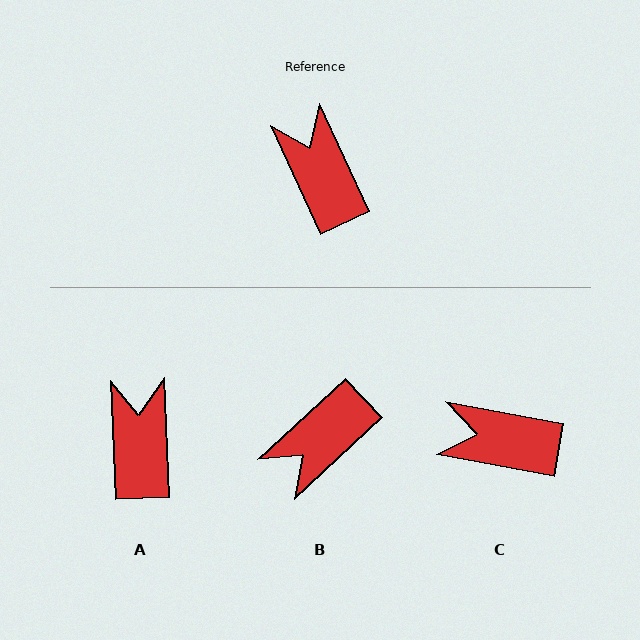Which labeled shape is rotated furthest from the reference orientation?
B, about 108 degrees away.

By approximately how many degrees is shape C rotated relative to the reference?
Approximately 55 degrees counter-clockwise.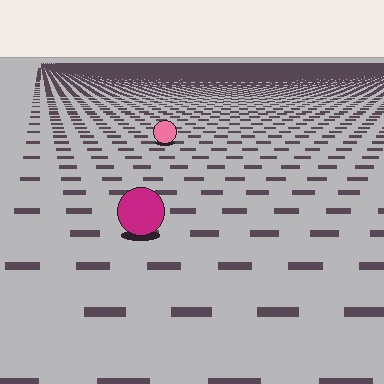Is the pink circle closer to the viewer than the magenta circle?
No. The magenta circle is closer — you can tell from the texture gradient: the ground texture is coarser near it.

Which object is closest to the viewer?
The magenta circle is closest. The texture marks near it are larger and more spread out.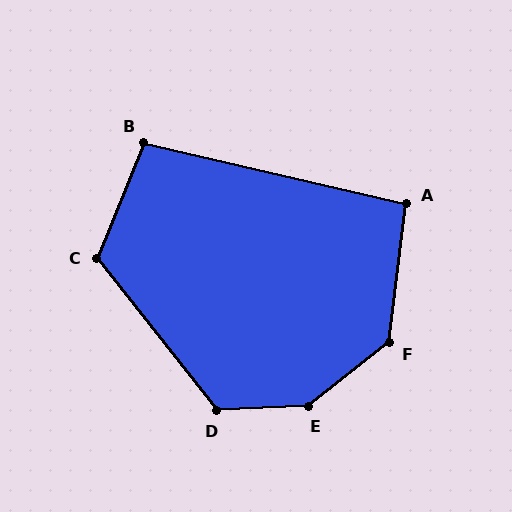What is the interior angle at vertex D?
Approximately 126 degrees (obtuse).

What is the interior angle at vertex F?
Approximately 135 degrees (obtuse).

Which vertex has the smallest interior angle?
A, at approximately 96 degrees.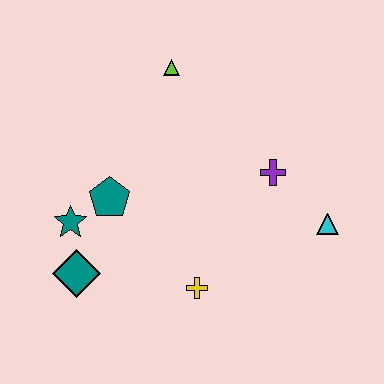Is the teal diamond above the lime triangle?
No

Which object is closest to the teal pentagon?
The teal star is closest to the teal pentagon.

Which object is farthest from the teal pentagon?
The cyan triangle is farthest from the teal pentagon.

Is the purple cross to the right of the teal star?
Yes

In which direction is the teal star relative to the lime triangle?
The teal star is below the lime triangle.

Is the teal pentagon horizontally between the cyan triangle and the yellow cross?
No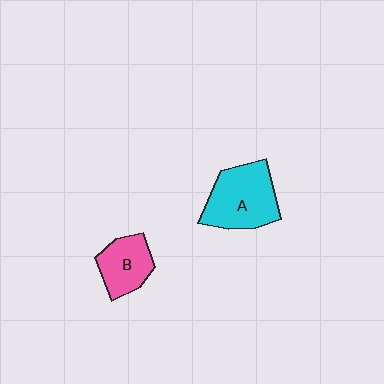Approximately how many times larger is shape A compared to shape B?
Approximately 1.5 times.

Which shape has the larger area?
Shape A (cyan).